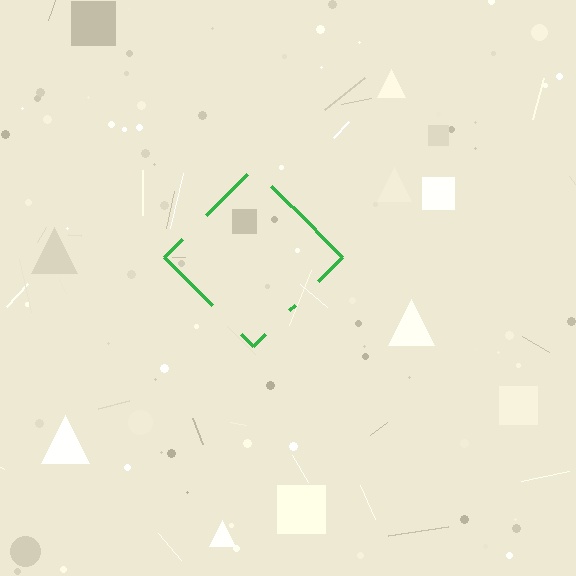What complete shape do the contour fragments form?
The contour fragments form a diamond.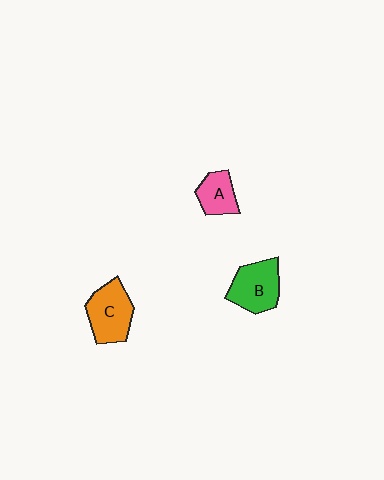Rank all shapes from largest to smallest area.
From largest to smallest: C (orange), B (green), A (pink).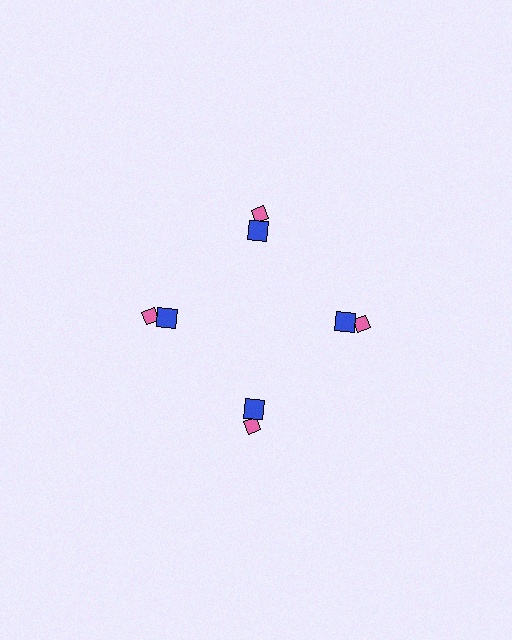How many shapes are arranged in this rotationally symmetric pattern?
There are 8 shapes, arranged in 4 groups of 2.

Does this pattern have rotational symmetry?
Yes, this pattern has 4-fold rotational symmetry. It looks the same after rotating 90 degrees around the center.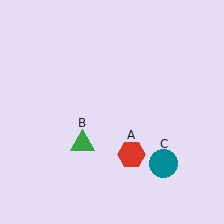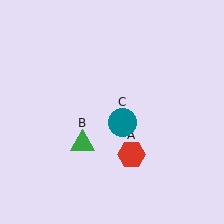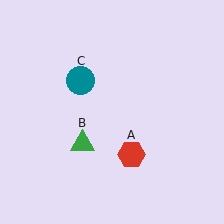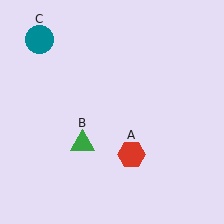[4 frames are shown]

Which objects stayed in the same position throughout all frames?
Red hexagon (object A) and green triangle (object B) remained stationary.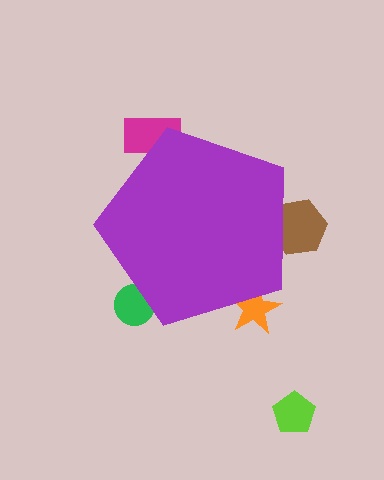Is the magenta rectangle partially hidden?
Yes, the magenta rectangle is partially hidden behind the purple pentagon.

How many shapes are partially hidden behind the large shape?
4 shapes are partially hidden.